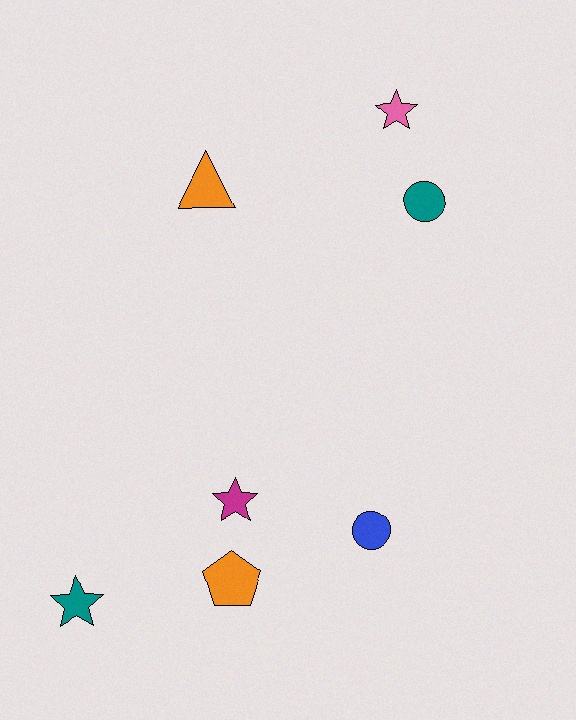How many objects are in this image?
There are 7 objects.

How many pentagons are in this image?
There is 1 pentagon.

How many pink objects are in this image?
There is 1 pink object.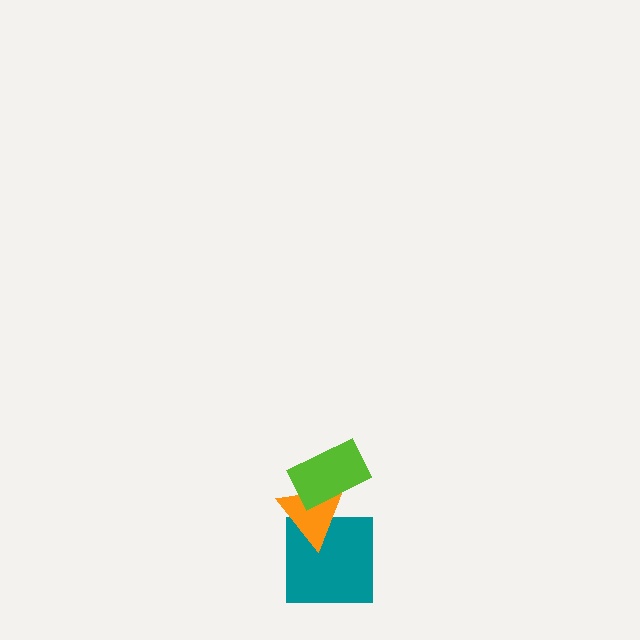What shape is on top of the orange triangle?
The lime rectangle is on top of the orange triangle.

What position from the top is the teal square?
The teal square is 3rd from the top.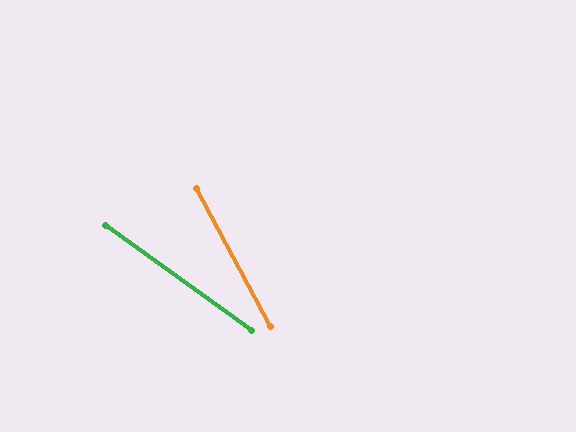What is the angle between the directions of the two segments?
Approximately 26 degrees.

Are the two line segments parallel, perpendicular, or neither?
Neither parallel nor perpendicular — they differ by about 26°.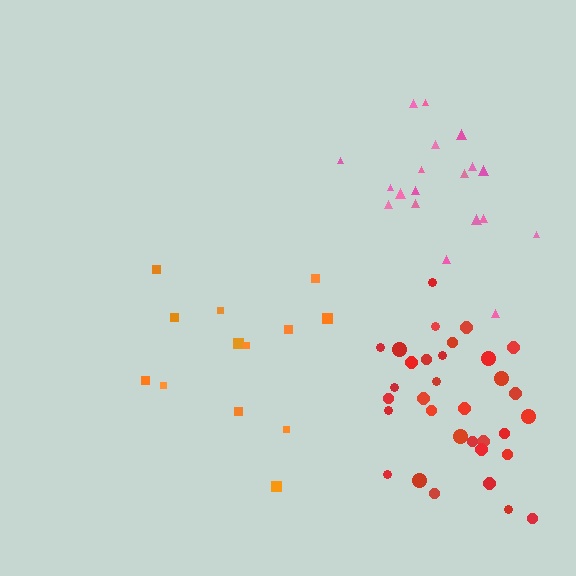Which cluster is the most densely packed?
Red.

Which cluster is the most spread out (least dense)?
Orange.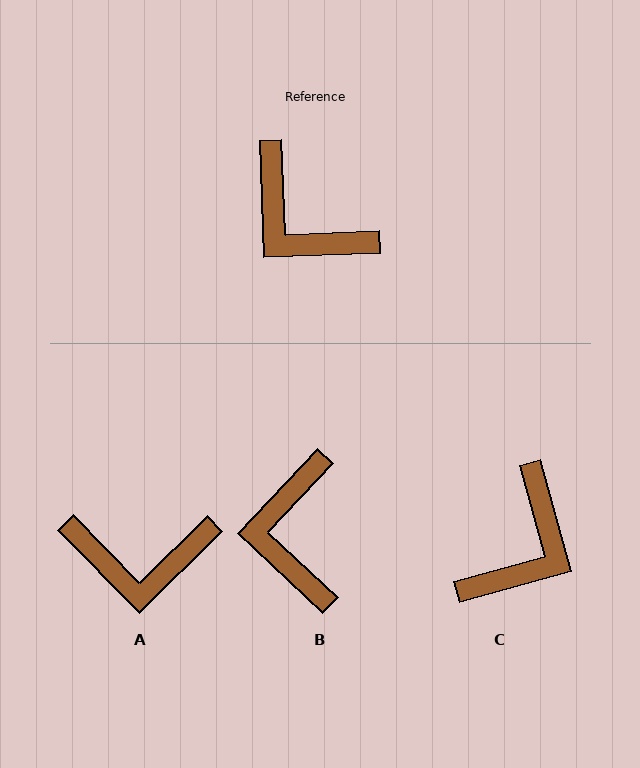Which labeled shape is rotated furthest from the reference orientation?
C, about 103 degrees away.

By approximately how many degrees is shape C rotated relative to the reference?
Approximately 103 degrees counter-clockwise.